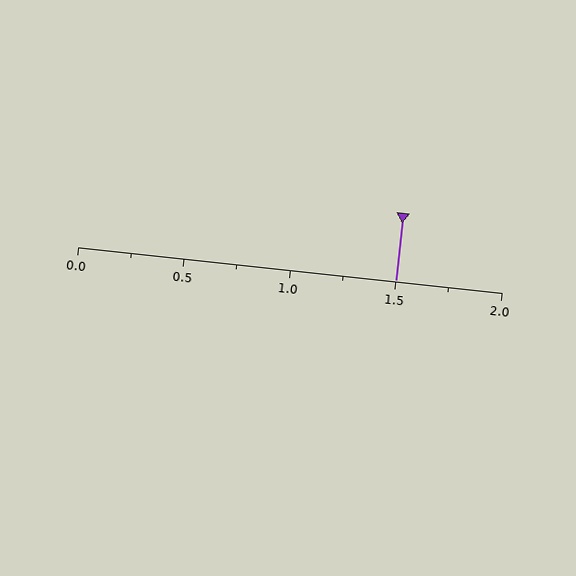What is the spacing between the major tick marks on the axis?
The major ticks are spaced 0.5 apart.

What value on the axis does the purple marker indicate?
The marker indicates approximately 1.5.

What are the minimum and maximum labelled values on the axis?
The axis runs from 0.0 to 2.0.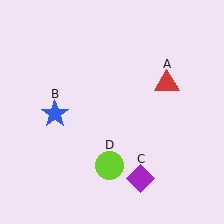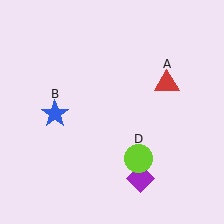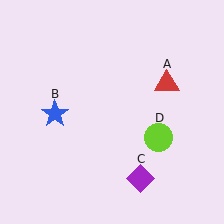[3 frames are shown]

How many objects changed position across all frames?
1 object changed position: lime circle (object D).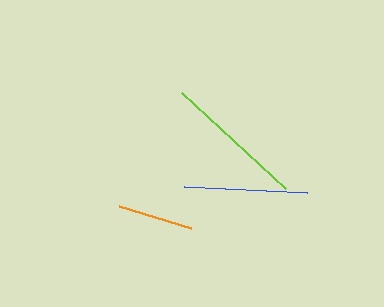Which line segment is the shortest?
The orange line is the shortest at approximately 76 pixels.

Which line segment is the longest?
The lime line is the longest at approximately 142 pixels.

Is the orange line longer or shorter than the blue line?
The blue line is longer than the orange line.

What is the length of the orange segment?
The orange segment is approximately 76 pixels long.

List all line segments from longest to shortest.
From longest to shortest: lime, blue, orange.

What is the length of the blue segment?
The blue segment is approximately 123 pixels long.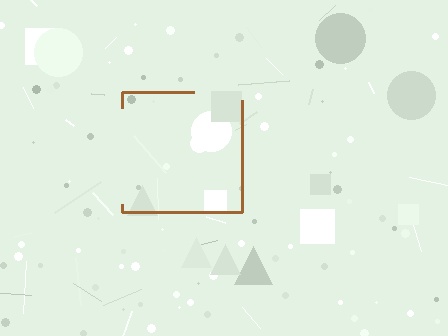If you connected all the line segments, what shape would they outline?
They would outline a square.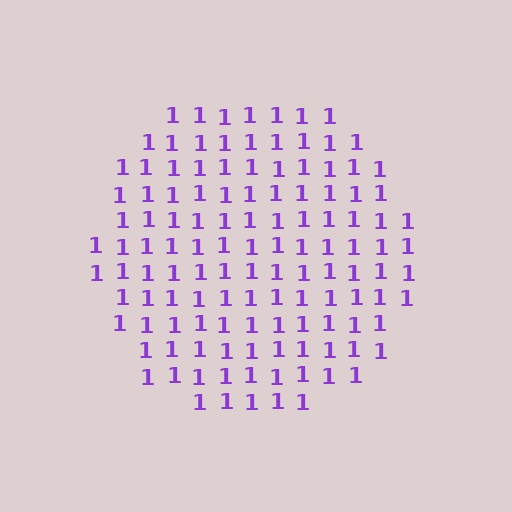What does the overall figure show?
The overall figure shows a circle.